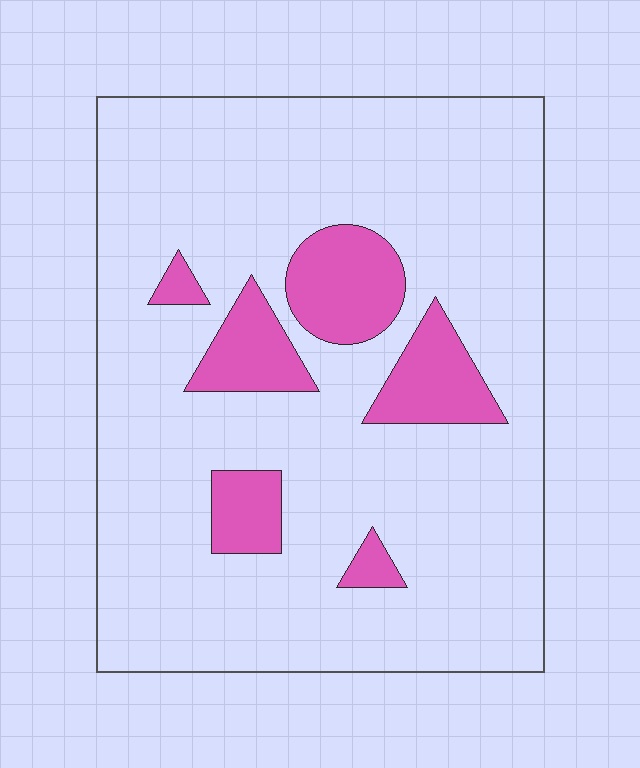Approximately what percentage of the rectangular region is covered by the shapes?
Approximately 15%.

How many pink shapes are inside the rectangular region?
6.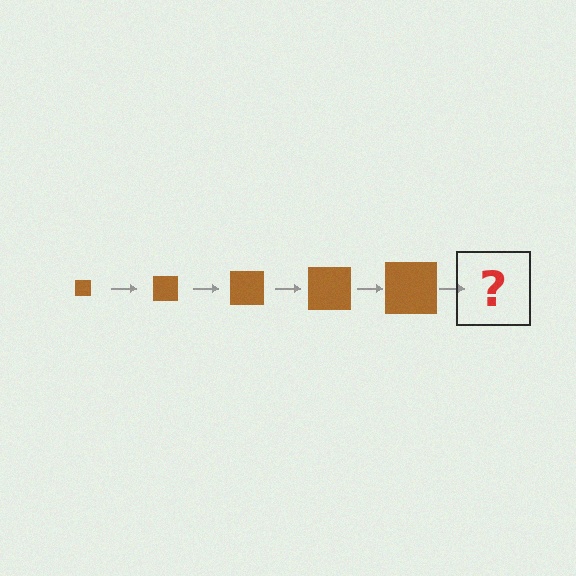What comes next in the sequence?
The next element should be a brown square, larger than the previous one.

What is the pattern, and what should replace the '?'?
The pattern is that the square gets progressively larger each step. The '?' should be a brown square, larger than the previous one.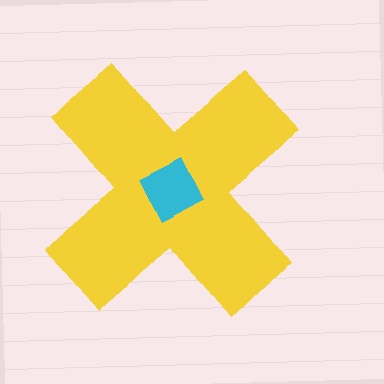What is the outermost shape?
The yellow cross.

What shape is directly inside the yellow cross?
The cyan square.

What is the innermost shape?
The cyan square.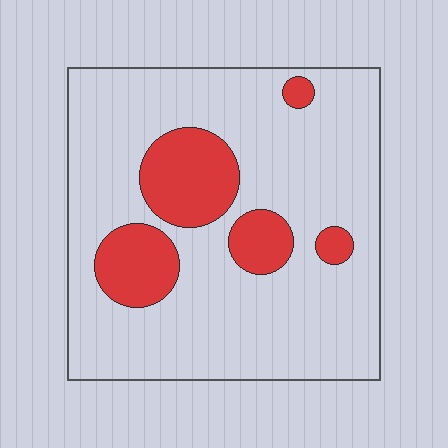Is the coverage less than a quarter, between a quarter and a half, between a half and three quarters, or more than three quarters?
Less than a quarter.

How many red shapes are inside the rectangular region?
5.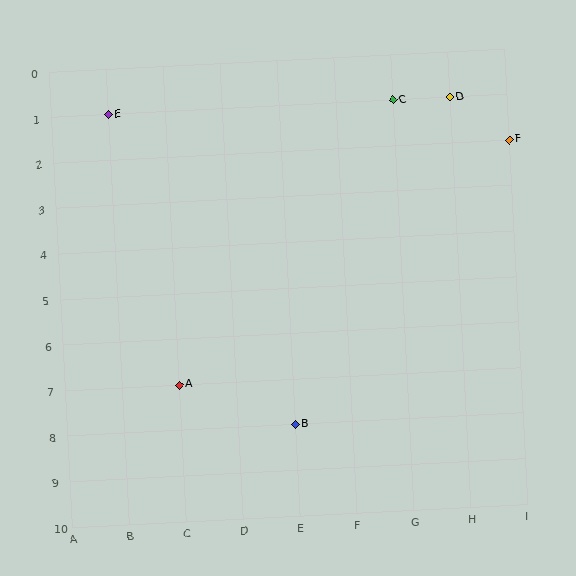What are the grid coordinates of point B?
Point B is at grid coordinates (E, 8).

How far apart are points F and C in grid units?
Points F and C are 2 columns and 1 row apart (about 2.2 grid units diagonally).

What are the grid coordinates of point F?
Point F is at grid coordinates (I, 2).